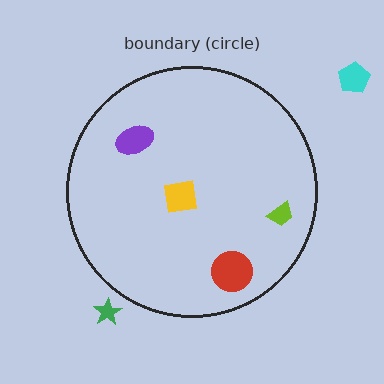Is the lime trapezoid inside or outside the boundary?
Inside.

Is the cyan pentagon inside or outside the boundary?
Outside.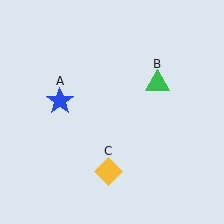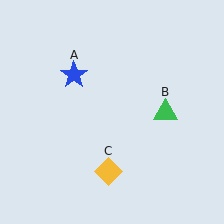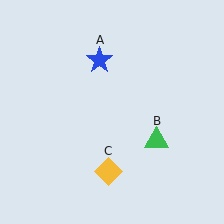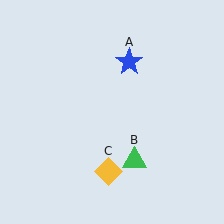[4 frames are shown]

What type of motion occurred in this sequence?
The blue star (object A), green triangle (object B) rotated clockwise around the center of the scene.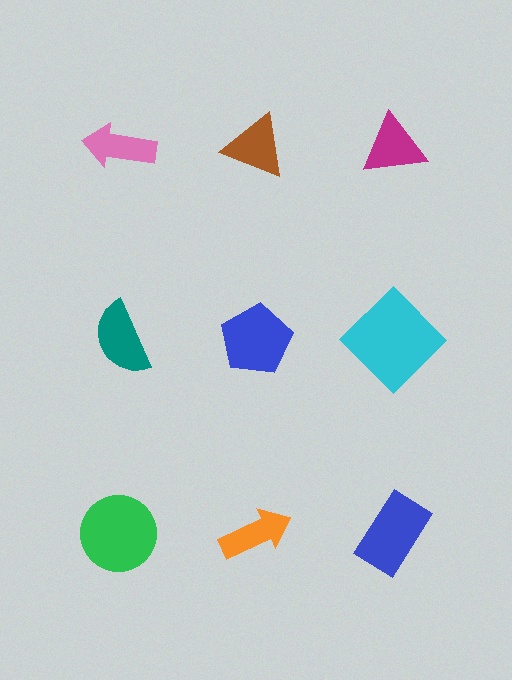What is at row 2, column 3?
A cyan diamond.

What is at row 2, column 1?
A teal semicircle.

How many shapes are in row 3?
3 shapes.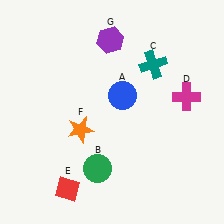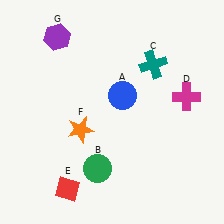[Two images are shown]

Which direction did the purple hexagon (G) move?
The purple hexagon (G) moved left.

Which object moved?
The purple hexagon (G) moved left.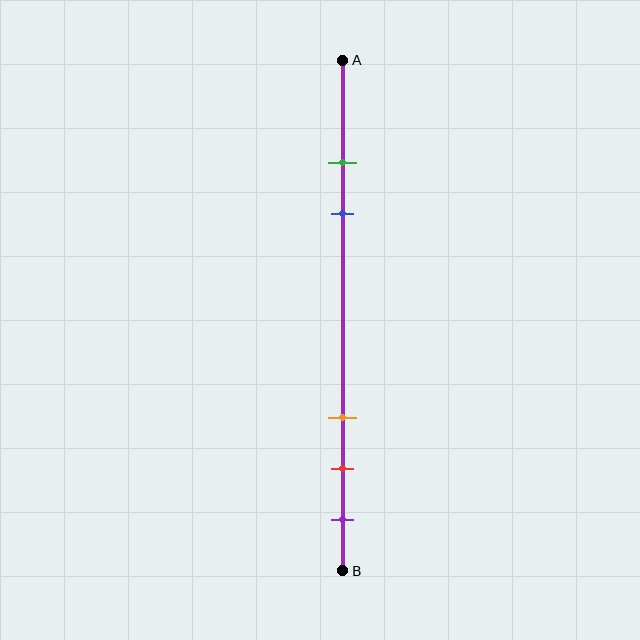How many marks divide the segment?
There are 5 marks dividing the segment.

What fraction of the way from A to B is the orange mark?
The orange mark is approximately 70% (0.7) of the way from A to B.